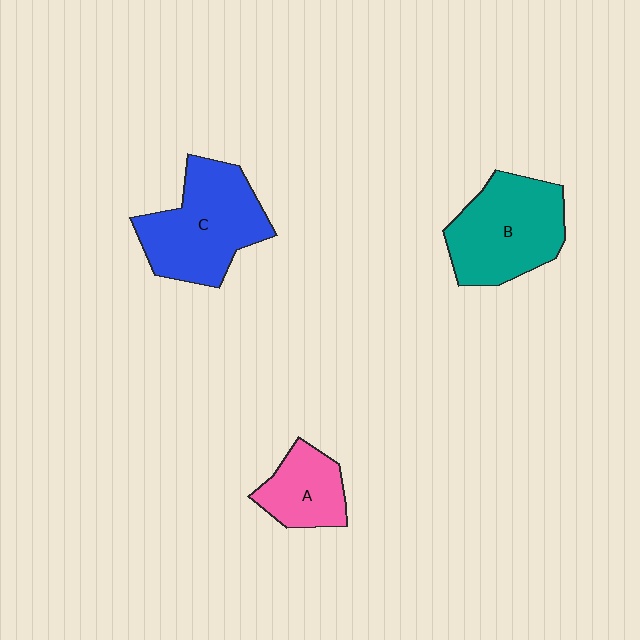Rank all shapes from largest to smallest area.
From largest to smallest: C (blue), B (teal), A (pink).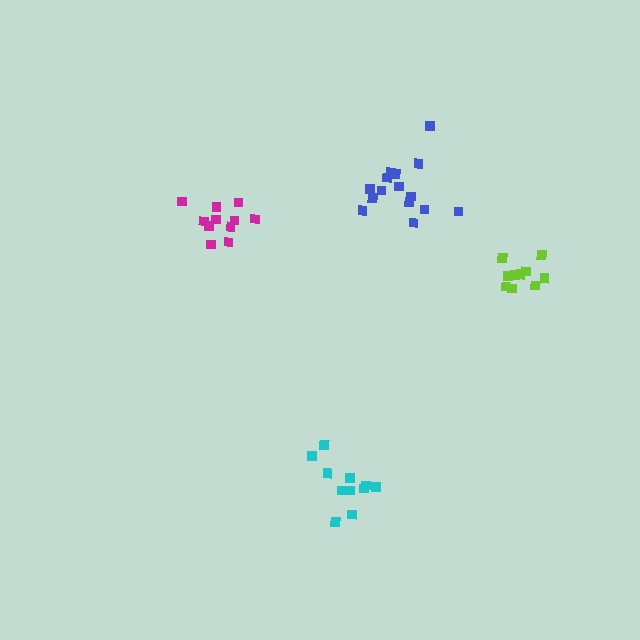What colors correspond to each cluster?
The clusters are colored: blue, cyan, magenta, lime.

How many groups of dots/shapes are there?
There are 4 groups.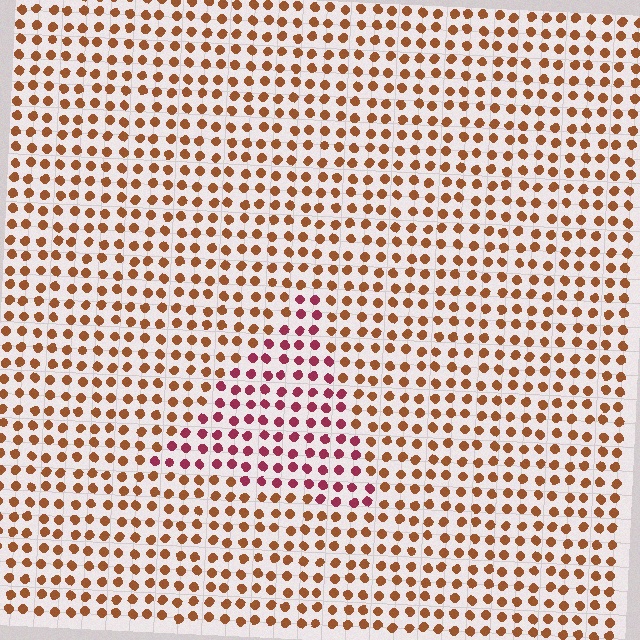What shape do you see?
I see a triangle.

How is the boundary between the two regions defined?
The boundary is defined purely by a slight shift in hue (about 42 degrees). Spacing, size, and orientation are identical on both sides.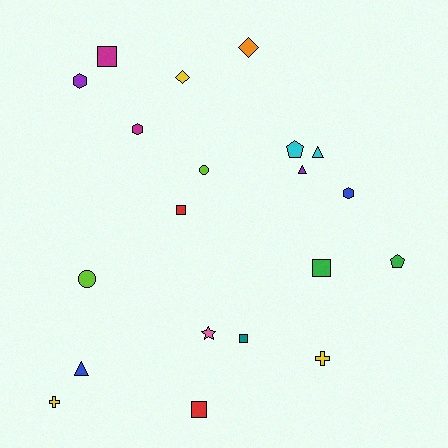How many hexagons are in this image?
There are 3 hexagons.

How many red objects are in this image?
There are 2 red objects.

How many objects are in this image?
There are 20 objects.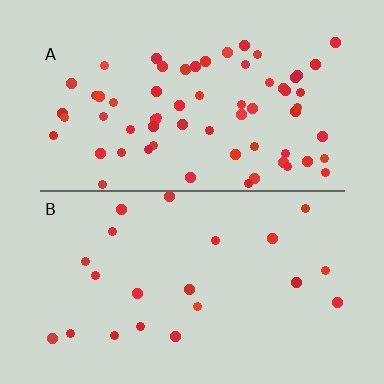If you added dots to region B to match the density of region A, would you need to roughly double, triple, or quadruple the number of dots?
Approximately triple.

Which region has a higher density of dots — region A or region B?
A (the top).